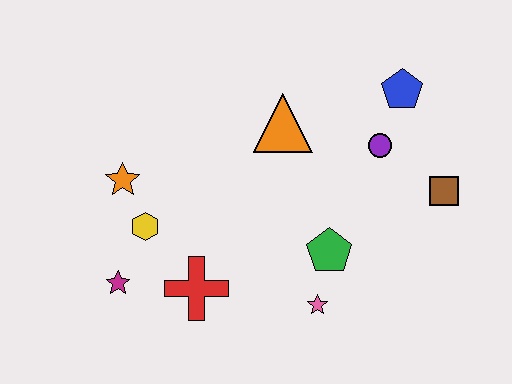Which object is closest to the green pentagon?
The pink star is closest to the green pentagon.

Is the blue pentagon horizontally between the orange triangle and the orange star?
No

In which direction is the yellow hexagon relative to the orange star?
The yellow hexagon is below the orange star.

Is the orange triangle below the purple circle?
No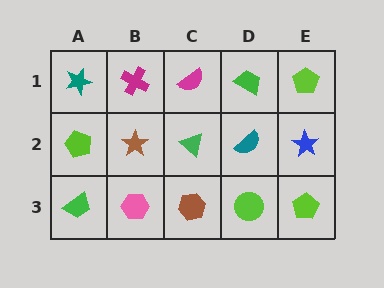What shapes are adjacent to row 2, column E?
A lime pentagon (row 1, column E), a lime pentagon (row 3, column E), a teal semicircle (row 2, column D).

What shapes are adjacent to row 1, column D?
A teal semicircle (row 2, column D), a magenta semicircle (row 1, column C), a lime pentagon (row 1, column E).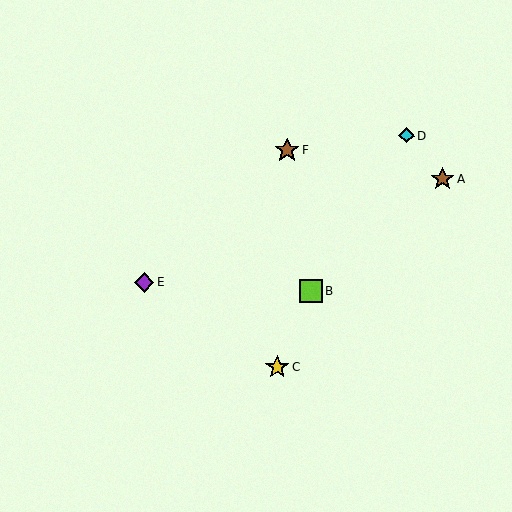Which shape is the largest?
The brown star (labeled F) is the largest.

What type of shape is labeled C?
Shape C is a yellow star.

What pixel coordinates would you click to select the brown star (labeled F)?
Click at (287, 150) to select the brown star F.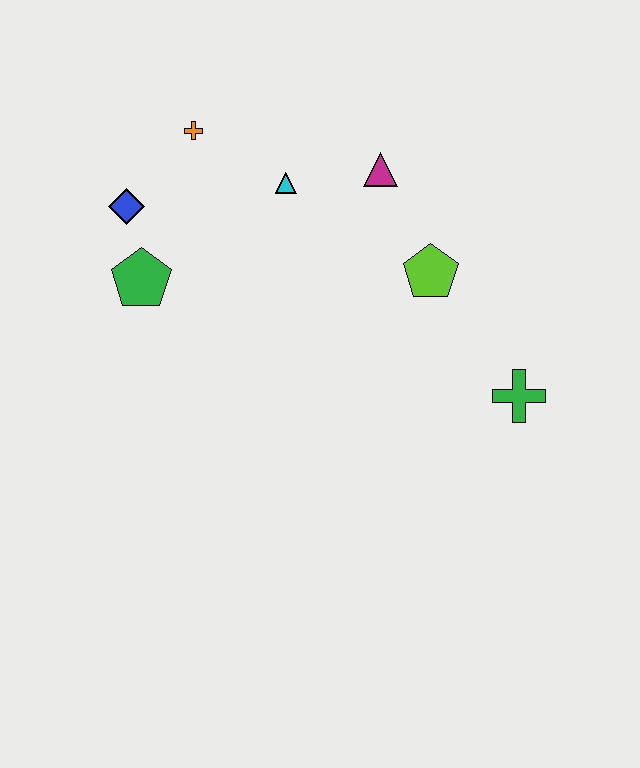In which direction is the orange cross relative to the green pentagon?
The orange cross is above the green pentagon.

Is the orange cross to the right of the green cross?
No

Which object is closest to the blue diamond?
The green pentagon is closest to the blue diamond.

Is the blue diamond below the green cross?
No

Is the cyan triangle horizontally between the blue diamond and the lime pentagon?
Yes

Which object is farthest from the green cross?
The blue diamond is farthest from the green cross.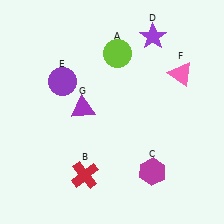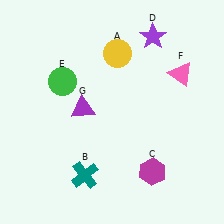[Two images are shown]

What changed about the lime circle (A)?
In Image 1, A is lime. In Image 2, it changed to yellow.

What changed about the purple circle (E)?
In Image 1, E is purple. In Image 2, it changed to green.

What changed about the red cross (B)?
In Image 1, B is red. In Image 2, it changed to teal.